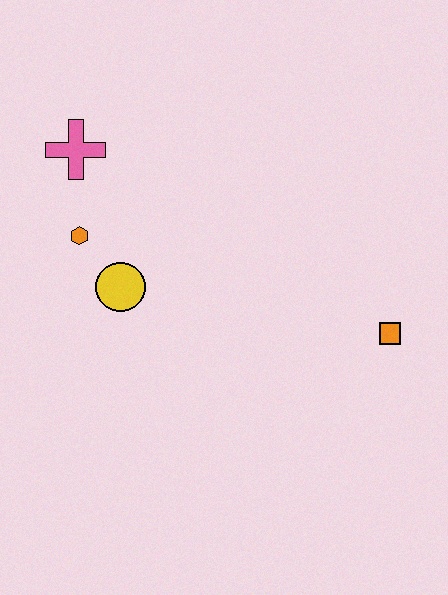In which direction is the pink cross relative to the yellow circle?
The pink cross is above the yellow circle.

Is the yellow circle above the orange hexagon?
No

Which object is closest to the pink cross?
The orange hexagon is closest to the pink cross.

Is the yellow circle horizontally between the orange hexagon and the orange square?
Yes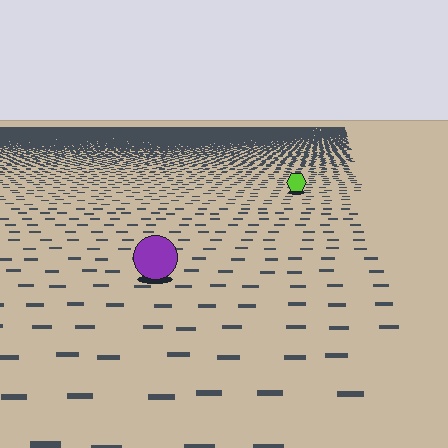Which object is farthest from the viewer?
The lime hexagon is farthest from the viewer. It appears smaller and the ground texture around it is denser.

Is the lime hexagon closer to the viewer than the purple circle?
No. The purple circle is closer — you can tell from the texture gradient: the ground texture is coarser near it.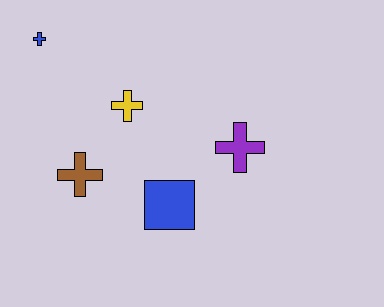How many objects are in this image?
There are 5 objects.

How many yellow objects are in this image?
There is 1 yellow object.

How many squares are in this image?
There is 1 square.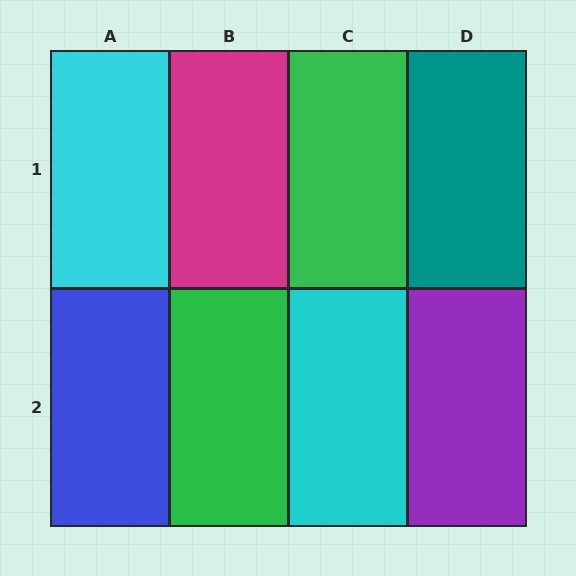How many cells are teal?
1 cell is teal.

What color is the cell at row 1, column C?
Green.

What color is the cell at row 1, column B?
Magenta.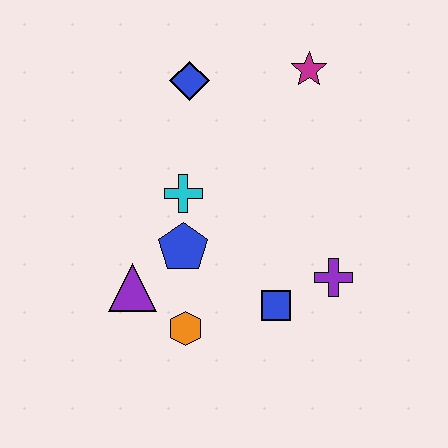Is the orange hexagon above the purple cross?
No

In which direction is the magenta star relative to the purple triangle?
The magenta star is above the purple triangle.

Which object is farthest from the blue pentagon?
The magenta star is farthest from the blue pentagon.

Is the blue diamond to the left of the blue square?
Yes